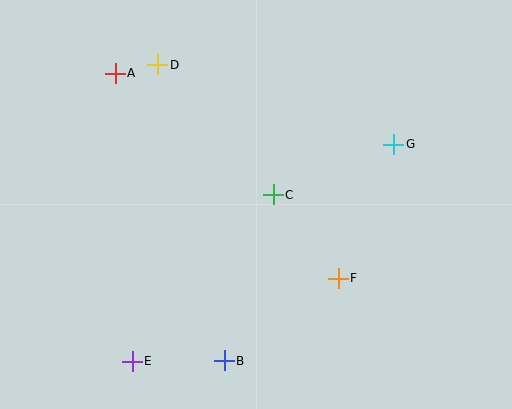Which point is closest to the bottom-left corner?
Point E is closest to the bottom-left corner.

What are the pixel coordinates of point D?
Point D is at (158, 65).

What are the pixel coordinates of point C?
Point C is at (273, 195).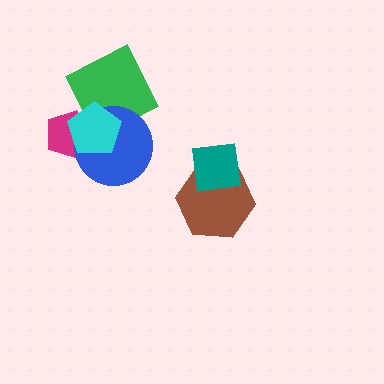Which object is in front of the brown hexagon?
The teal square is in front of the brown hexagon.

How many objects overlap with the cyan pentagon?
3 objects overlap with the cyan pentagon.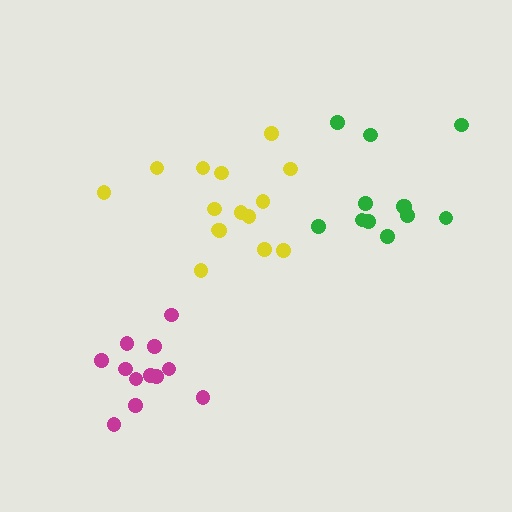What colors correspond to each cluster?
The clusters are colored: yellow, magenta, green.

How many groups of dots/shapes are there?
There are 3 groups.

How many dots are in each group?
Group 1: 15 dots, Group 2: 12 dots, Group 3: 12 dots (39 total).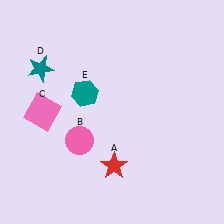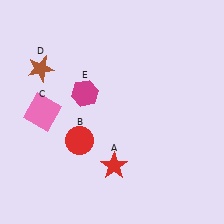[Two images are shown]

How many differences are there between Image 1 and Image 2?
There are 3 differences between the two images.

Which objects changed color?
B changed from pink to red. D changed from teal to brown. E changed from teal to magenta.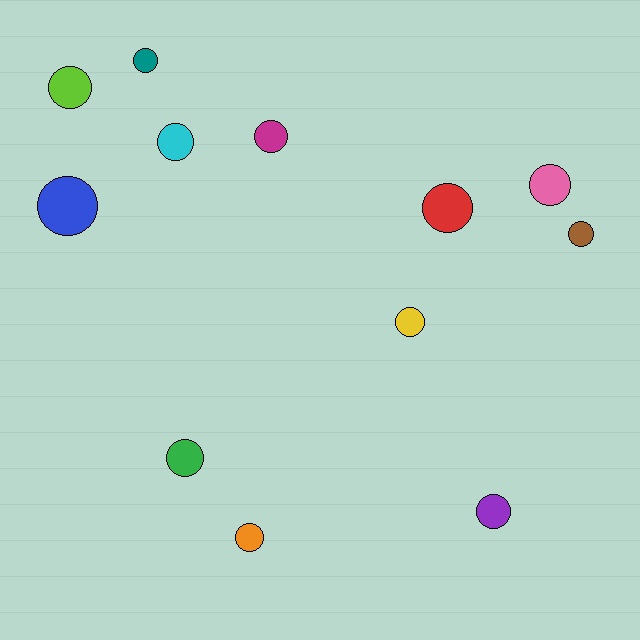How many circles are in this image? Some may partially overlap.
There are 12 circles.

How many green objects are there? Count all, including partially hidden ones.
There is 1 green object.